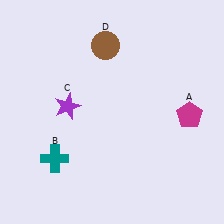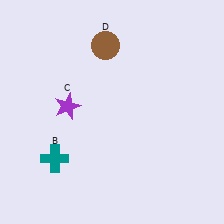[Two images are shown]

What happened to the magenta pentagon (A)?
The magenta pentagon (A) was removed in Image 2. It was in the bottom-right area of Image 1.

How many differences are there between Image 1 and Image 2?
There is 1 difference between the two images.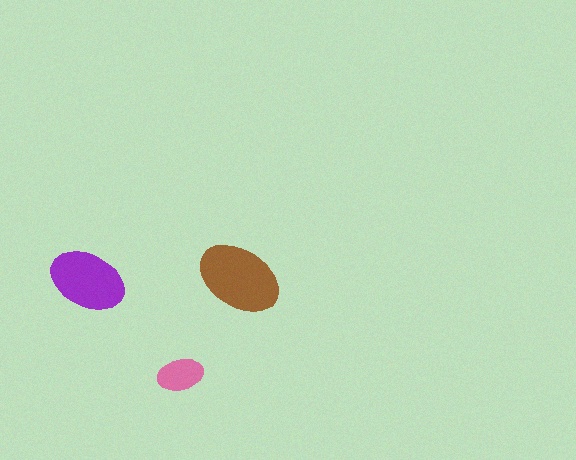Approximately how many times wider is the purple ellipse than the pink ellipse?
About 1.5 times wider.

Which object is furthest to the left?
The purple ellipse is leftmost.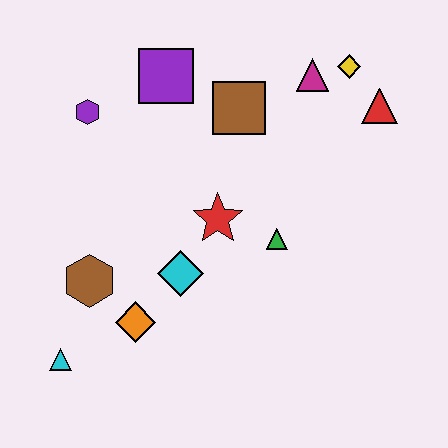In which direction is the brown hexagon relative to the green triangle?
The brown hexagon is to the left of the green triangle.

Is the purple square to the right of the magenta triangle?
No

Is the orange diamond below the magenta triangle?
Yes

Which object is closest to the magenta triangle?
The yellow diamond is closest to the magenta triangle.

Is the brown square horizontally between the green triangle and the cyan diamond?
Yes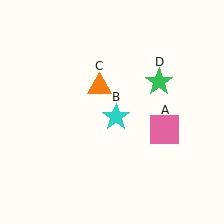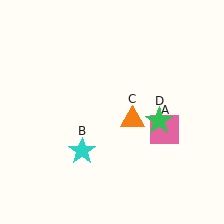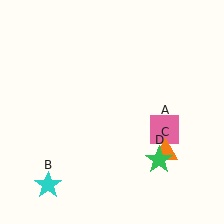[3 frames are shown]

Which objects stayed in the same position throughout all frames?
Pink square (object A) remained stationary.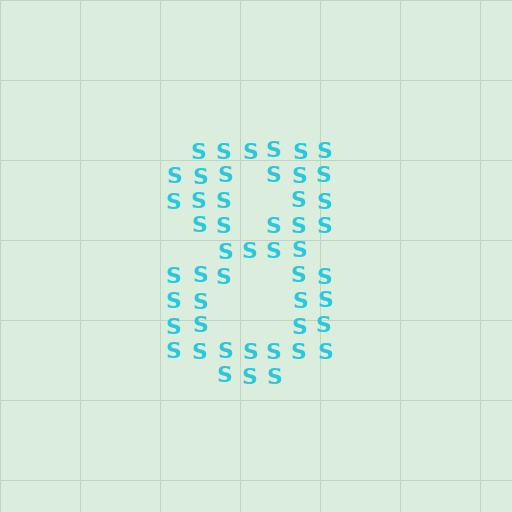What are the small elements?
The small elements are letter S's.